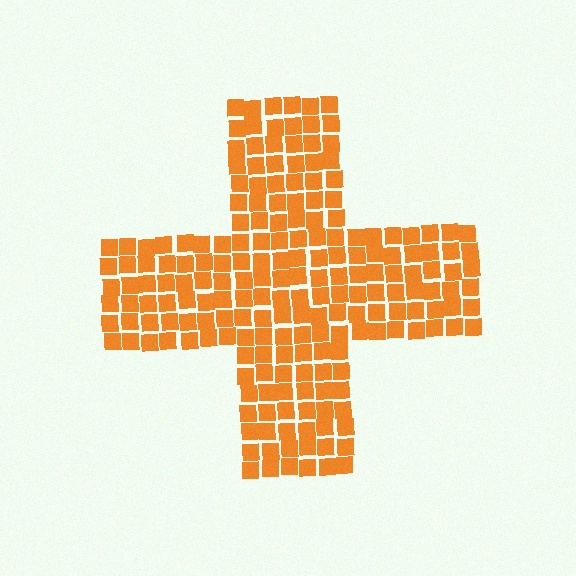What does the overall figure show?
The overall figure shows a cross.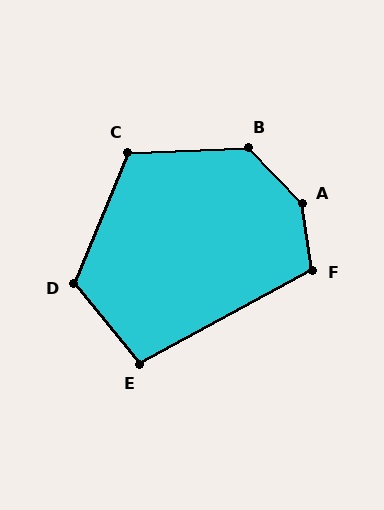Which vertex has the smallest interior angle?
E, at approximately 100 degrees.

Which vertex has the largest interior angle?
A, at approximately 145 degrees.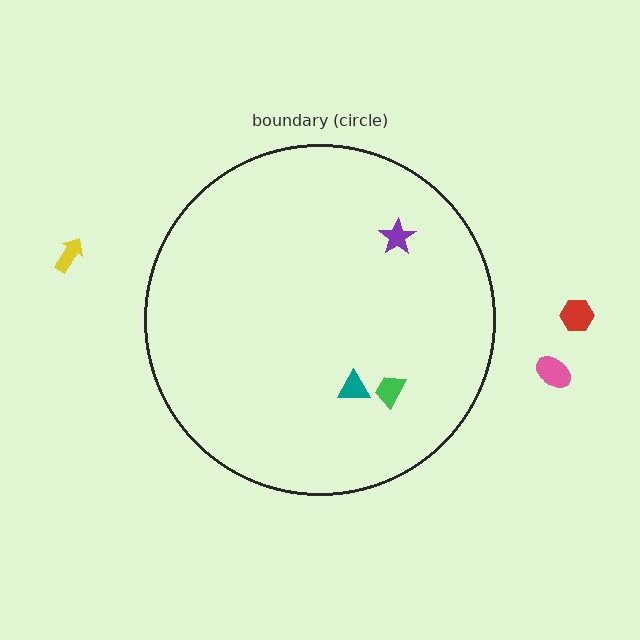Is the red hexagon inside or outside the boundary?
Outside.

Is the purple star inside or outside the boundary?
Inside.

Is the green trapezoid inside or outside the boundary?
Inside.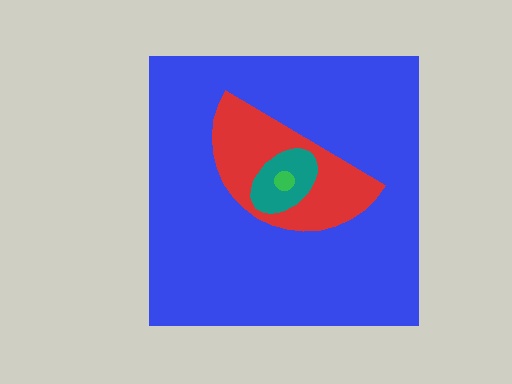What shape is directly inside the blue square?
The red semicircle.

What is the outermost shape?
The blue square.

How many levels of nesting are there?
4.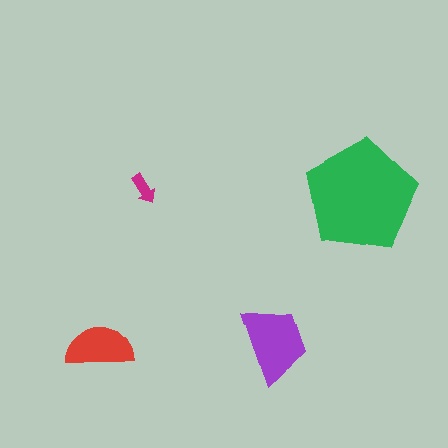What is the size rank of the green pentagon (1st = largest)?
1st.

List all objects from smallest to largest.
The magenta arrow, the red semicircle, the purple trapezoid, the green pentagon.